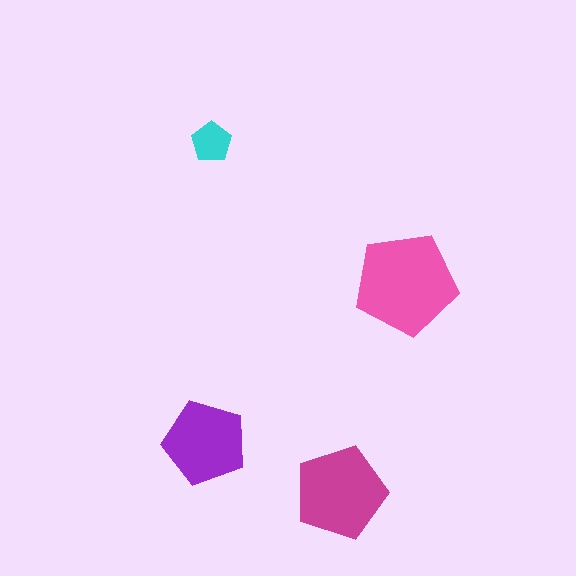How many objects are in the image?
There are 4 objects in the image.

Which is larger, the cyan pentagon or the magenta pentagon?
The magenta one.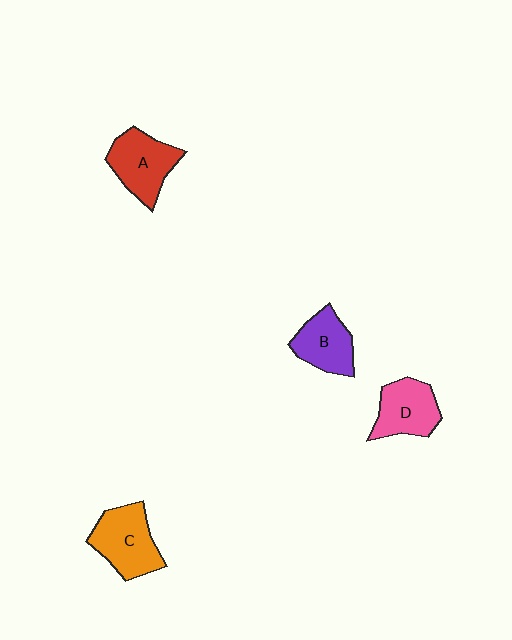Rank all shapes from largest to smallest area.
From largest to smallest: C (orange), A (red), D (pink), B (purple).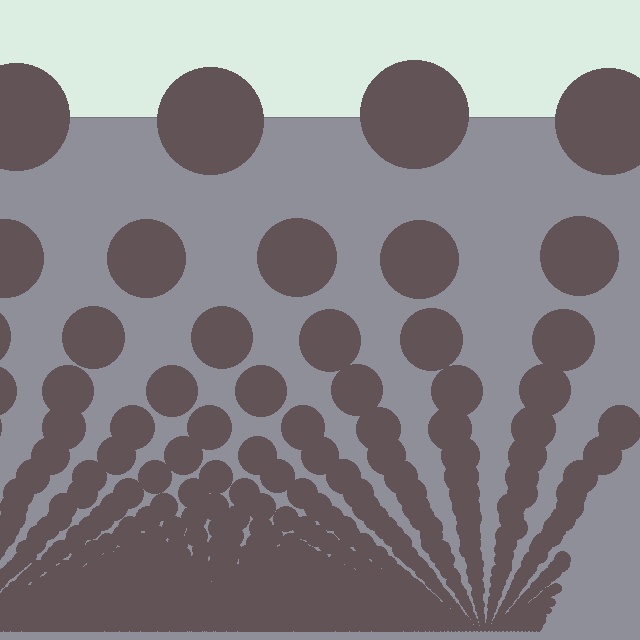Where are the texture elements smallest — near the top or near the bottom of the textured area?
Near the bottom.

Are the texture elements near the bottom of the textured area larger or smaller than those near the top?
Smaller. The gradient is inverted — elements near the bottom are smaller and denser.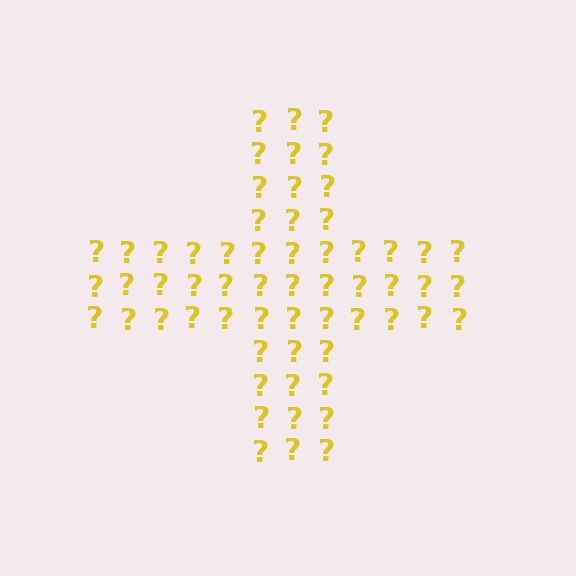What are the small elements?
The small elements are question marks.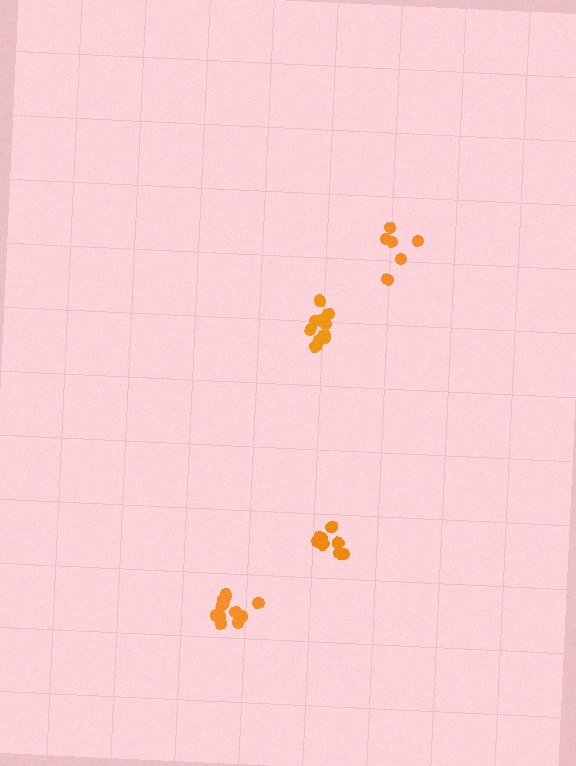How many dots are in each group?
Group 1: 8 dots, Group 2: 10 dots, Group 3: 6 dots, Group 4: 10 dots (34 total).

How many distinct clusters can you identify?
There are 4 distinct clusters.